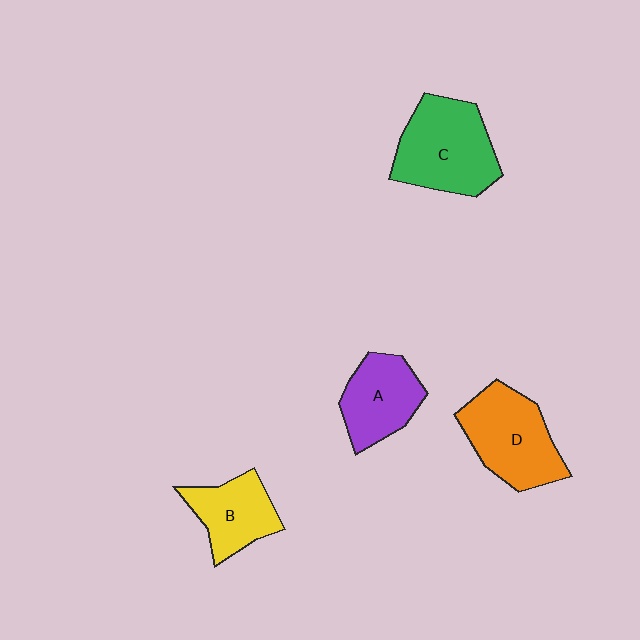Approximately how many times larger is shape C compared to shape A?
Approximately 1.4 times.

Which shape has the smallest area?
Shape B (yellow).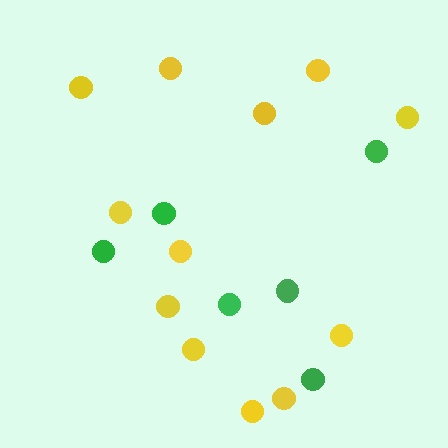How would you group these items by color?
There are 2 groups: one group of yellow circles (12) and one group of green circles (6).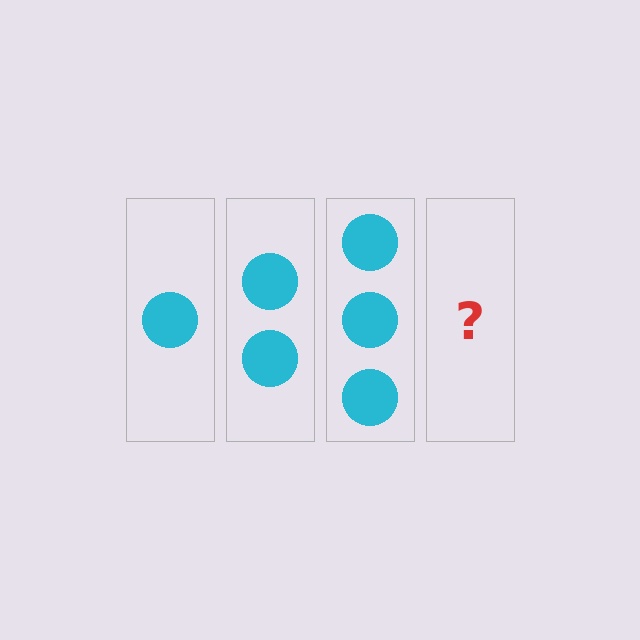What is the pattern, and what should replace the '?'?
The pattern is that each step adds one more circle. The '?' should be 4 circles.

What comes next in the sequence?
The next element should be 4 circles.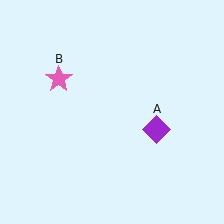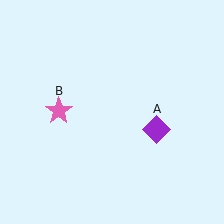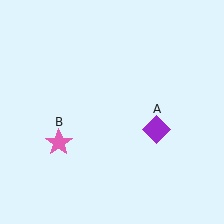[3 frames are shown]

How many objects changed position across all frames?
1 object changed position: pink star (object B).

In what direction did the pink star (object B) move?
The pink star (object B) moved down.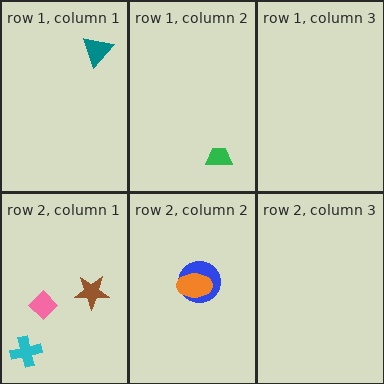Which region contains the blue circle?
The row 2, column 2 region.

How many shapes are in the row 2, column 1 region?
3.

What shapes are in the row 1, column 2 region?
The green trapezoid.